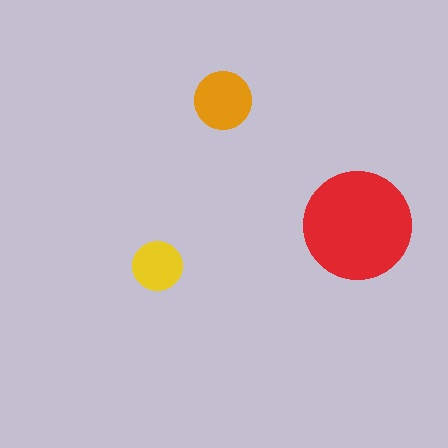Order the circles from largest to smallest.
the red one, the orange one, the yellow one.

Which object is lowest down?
The yellow circle is bottommost.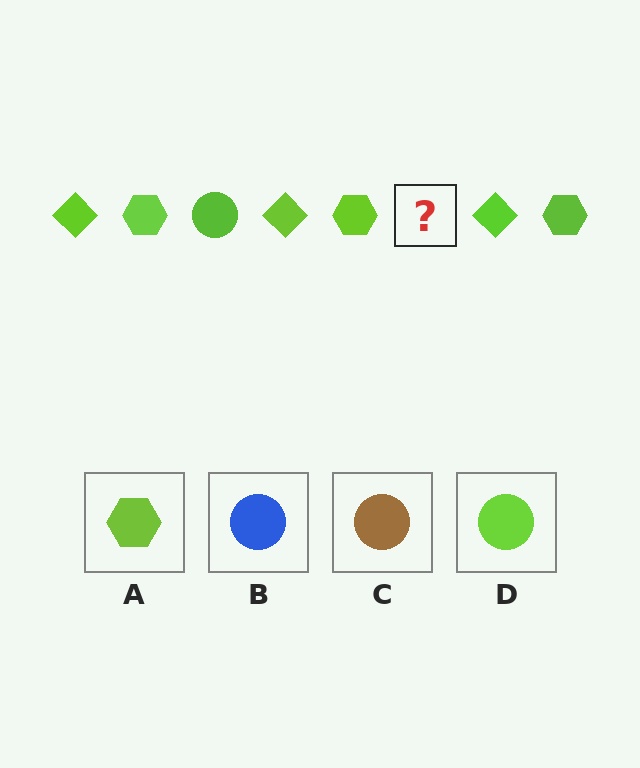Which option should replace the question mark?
Option D.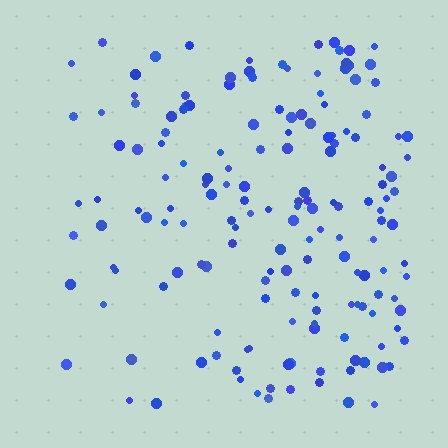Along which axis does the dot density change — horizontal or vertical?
Horizontal.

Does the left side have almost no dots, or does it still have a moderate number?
Still a moderate number, just noticeably fewer than the right.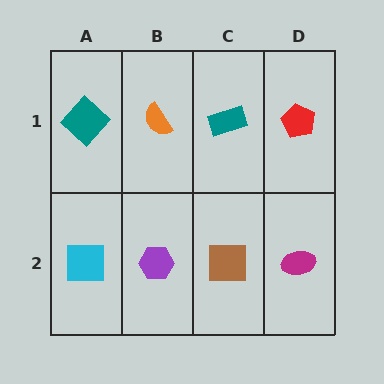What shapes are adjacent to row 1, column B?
A purple hexagon (row 2, column B), a teal diamond (row 1, column A), a teal rectangle (row 1, column C).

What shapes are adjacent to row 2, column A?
A teal diamond (row 1, column A), a purple hexagon (row 2, column B).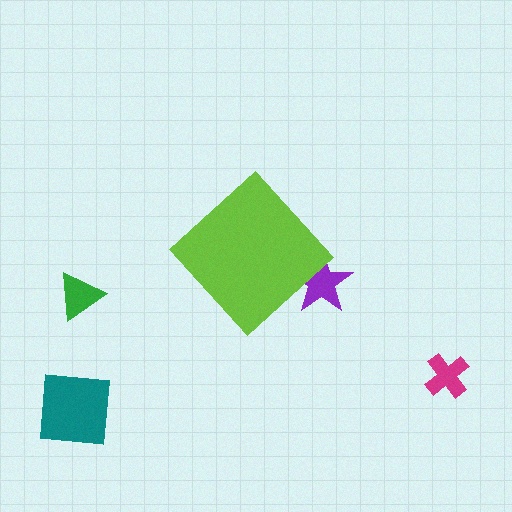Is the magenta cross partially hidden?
No, the magenta cross is fully visible.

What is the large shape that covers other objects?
A lime diamond.